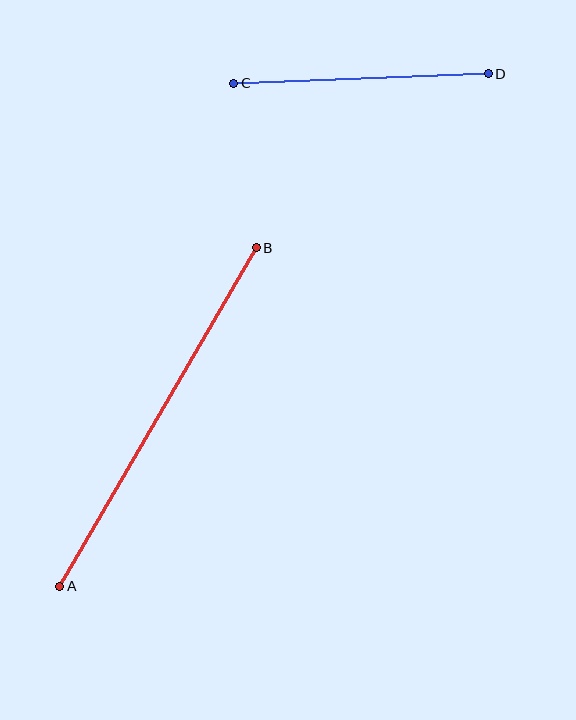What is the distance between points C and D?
The distance is approximately 255 pixels.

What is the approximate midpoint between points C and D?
The midpoint is at approximately (361, 78) pixels.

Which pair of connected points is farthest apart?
Points A and B are farthest apart.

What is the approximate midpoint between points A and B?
The midpoint is at approximately (158, 417) pixels.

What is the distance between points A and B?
The distance is approximately 392 pixels.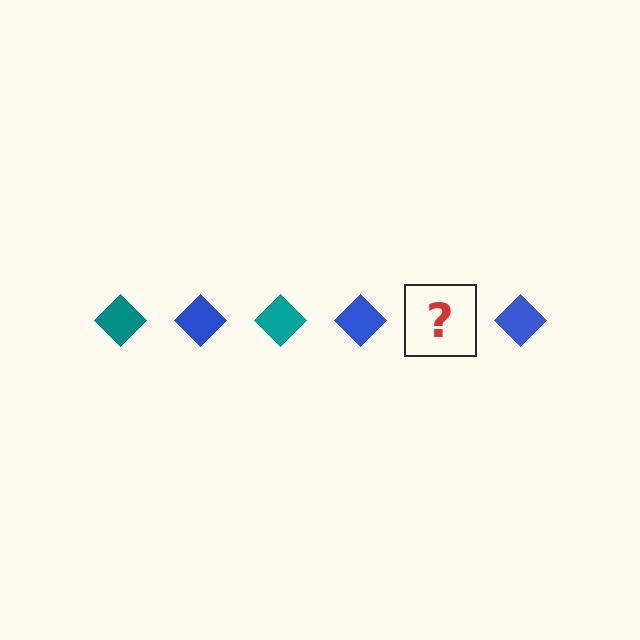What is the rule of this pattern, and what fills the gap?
The rule is that the pattern cycles through teal, blue diamonds. The gap should be filled with a teal diamond.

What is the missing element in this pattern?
The missing element is a teal diamond.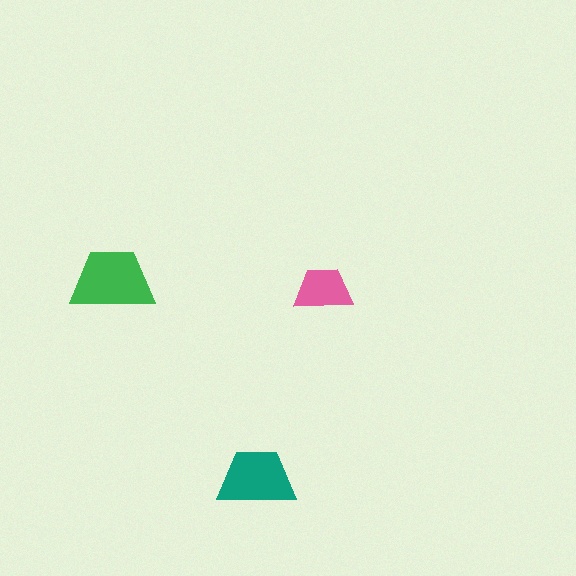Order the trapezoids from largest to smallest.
the green one, the teal one, the pink one.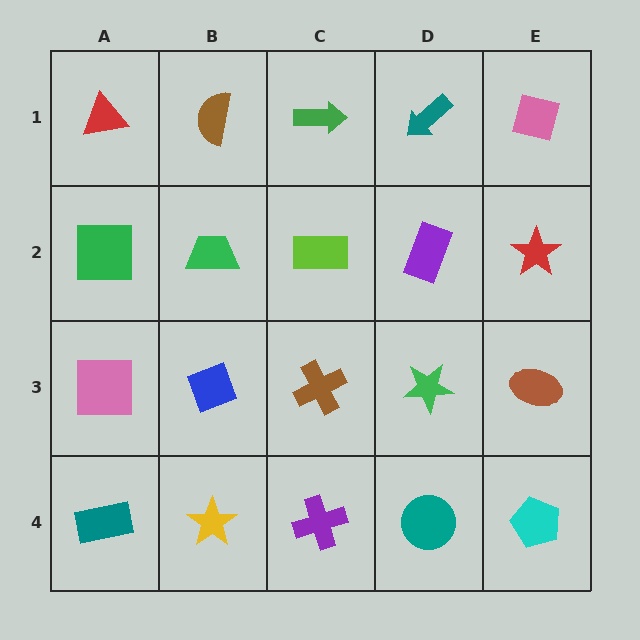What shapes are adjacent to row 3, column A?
A green square (row 2, column A), a teal rectangle (row 4, column A), a blue diamond (row 3, column B).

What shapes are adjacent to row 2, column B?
A brown semicircle (row 1, column B), a blue diamond (row 3, column B), a green square (row 2, column A), a lime rectangle (row 2, column C).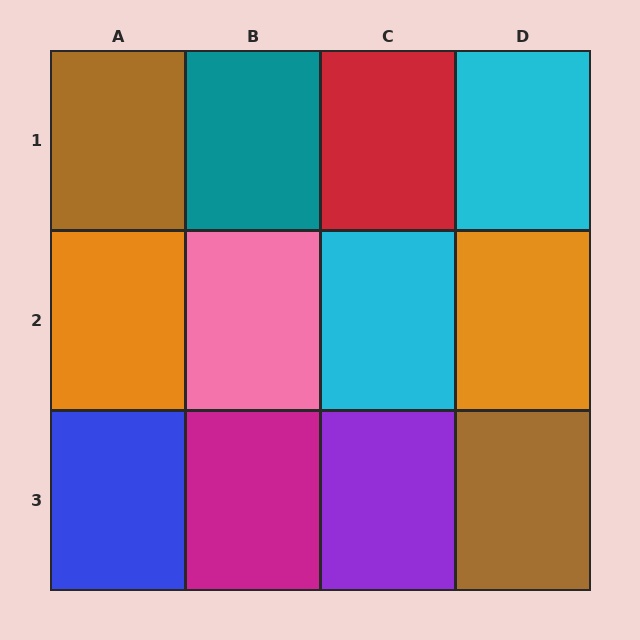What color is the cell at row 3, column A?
Blue.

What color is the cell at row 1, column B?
Teal.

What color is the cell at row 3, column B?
Magenta.